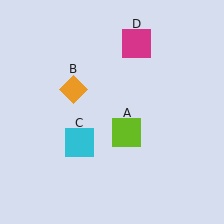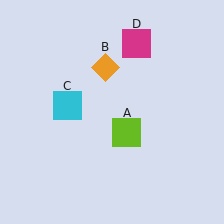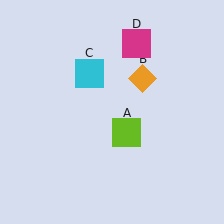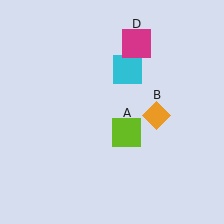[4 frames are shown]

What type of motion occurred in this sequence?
The orange diamond (object B), cyan square (object C) rotated clockwise around the center of the scene.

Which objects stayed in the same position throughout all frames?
Lime square (object A) and magenta square (object D) remained stationary.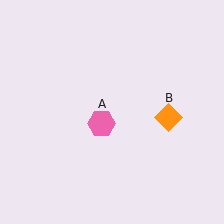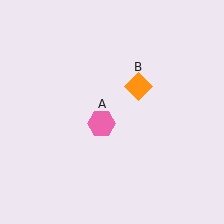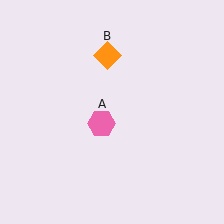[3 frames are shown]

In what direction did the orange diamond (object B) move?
The orange diamond (object B) moved up and to the left.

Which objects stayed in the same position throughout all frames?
Pink hexagon (object A) remained stationary.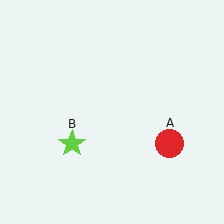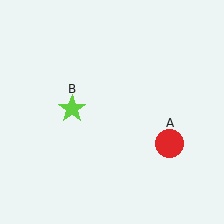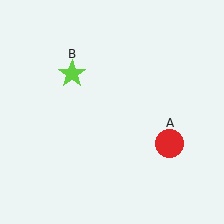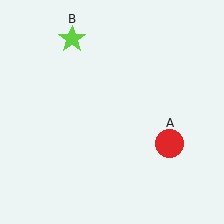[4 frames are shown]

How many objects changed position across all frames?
1 object changed position: lime star (object B).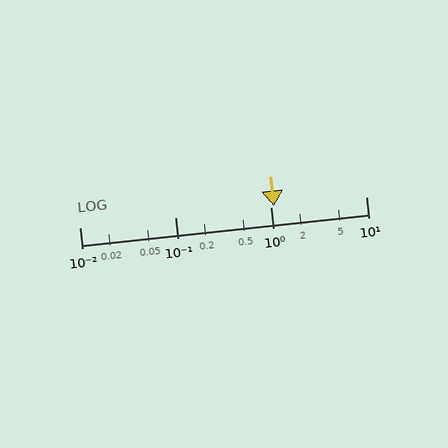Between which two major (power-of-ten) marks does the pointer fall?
The pointer is between 1 and 10.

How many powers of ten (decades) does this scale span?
The scale spans 3 decades, from 0.01 to 10.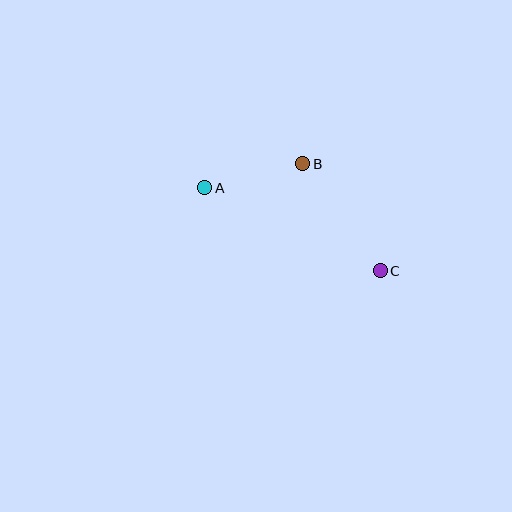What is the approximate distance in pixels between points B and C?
The distance between B and C is approximately 132 pixels.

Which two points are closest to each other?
Points A and B are closest to each other.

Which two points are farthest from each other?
Points A and C are farthest from each other.